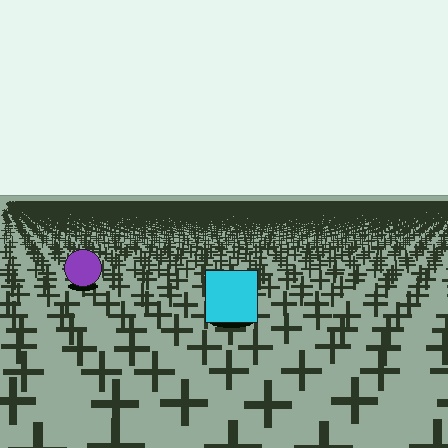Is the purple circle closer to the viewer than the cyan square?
No. The cyan square is closer — you can tell from the texture gradient: the ground texture is coarser near it.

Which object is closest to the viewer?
The cyan square is closest. The texture marks near it are larger and more spread out.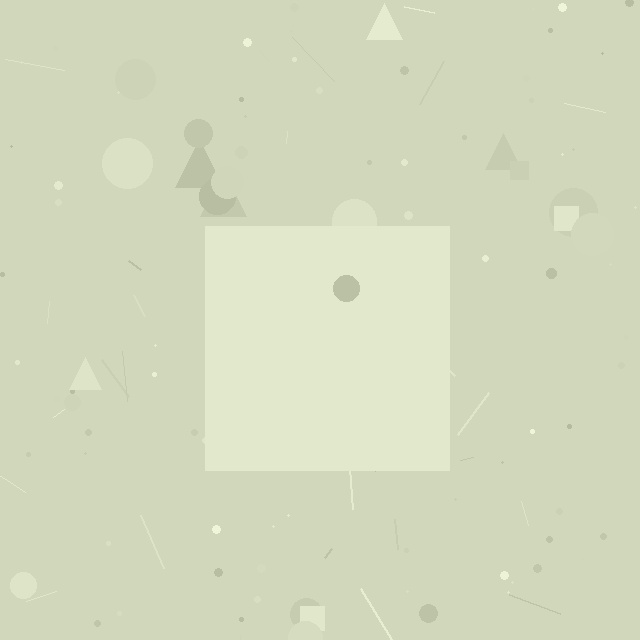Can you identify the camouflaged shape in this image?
The camouflaged shape is a square.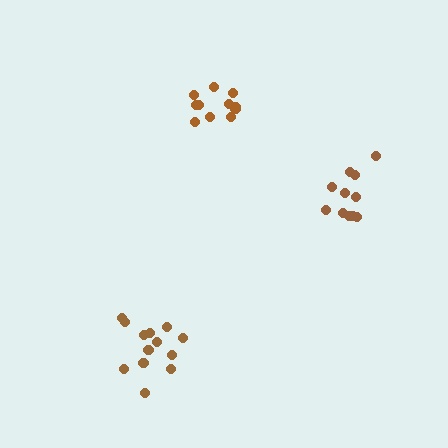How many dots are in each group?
Group 1: 11 dots, Group 2: 13 dots, Group 3: 11 dots (35 total).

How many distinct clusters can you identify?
There are 3 distinct clusters.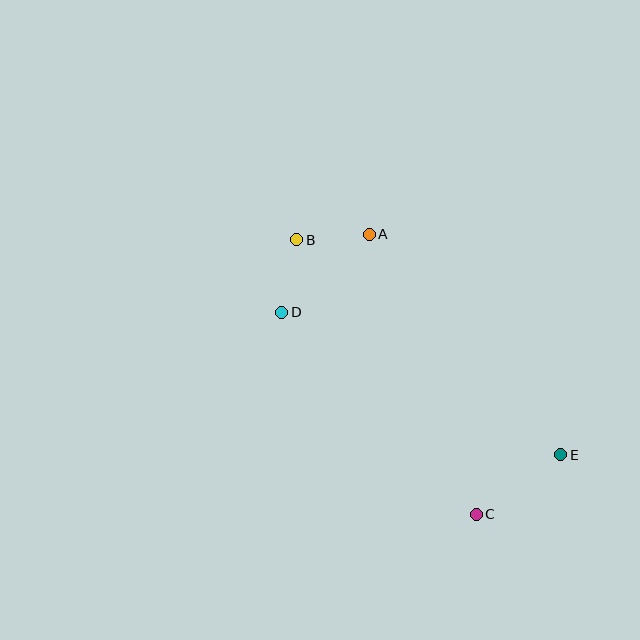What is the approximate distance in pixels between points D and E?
The distance between D and E is approximately 314 pixels.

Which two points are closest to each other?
Points A and B are closest to each other.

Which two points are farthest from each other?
Points B and E are farthest from each other.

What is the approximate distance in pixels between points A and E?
The distance between A and E is approximately 292 pixels.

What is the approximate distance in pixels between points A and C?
The distance between A and C is approximately 299 pixels.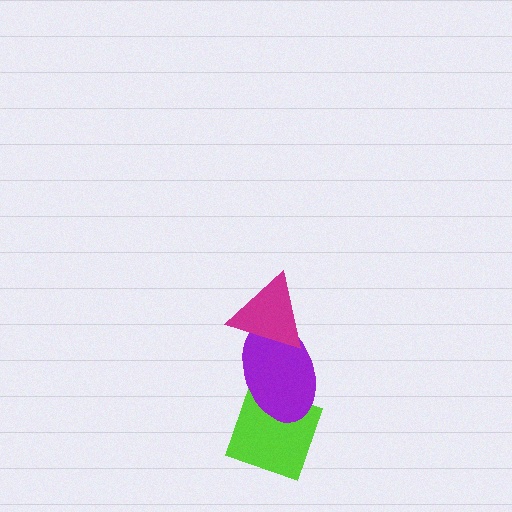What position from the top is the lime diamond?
The lime diamond is 3rd from the top.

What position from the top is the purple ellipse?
The purple ellipse is 2nd from the top.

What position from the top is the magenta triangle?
The magenta triangle is 1st from the top.